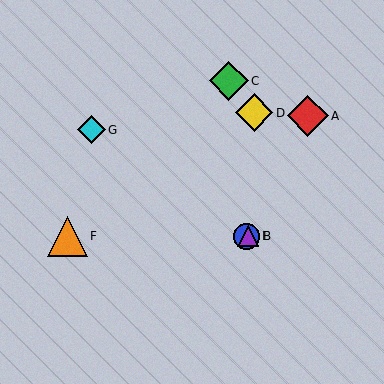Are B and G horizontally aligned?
No, B is at y≈236 and G is at y≈130.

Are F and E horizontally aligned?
Yes, both are at y≈236.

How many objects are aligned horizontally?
3 objects (B, E, F) are aligned horizontally.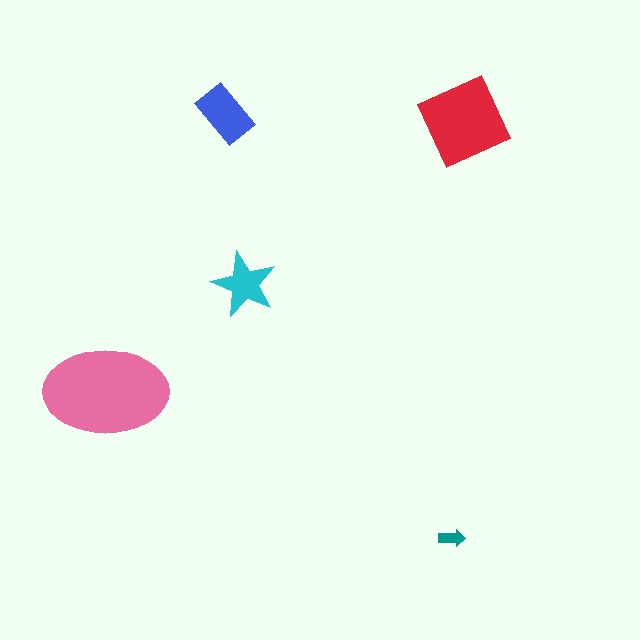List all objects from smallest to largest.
The teal arrow, the cyan star, the blue rectangle, the red square, the pink ellipse.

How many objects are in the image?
There are 5 objects in the image.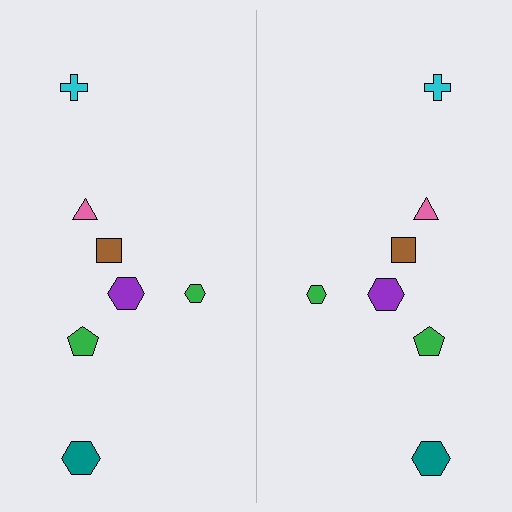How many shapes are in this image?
There are 14 shapes in this image.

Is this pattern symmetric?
Yes, this pattern has bilateral (reflection) symmetry.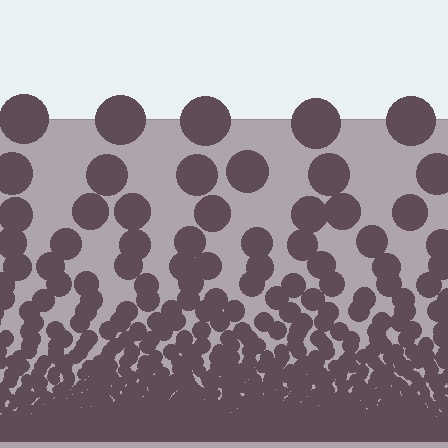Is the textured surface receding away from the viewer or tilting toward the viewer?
The surface appears to tilt toward the viewer. Texture elements get larger and sparser toward the top.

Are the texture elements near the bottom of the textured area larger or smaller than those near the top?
Smaller. The gradient is inverted — elements near the bottom are smaller and denser.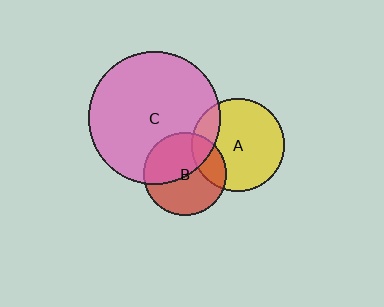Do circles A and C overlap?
Yes.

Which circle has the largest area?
Circle C (pink).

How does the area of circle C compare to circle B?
Approximately 2.5 times.